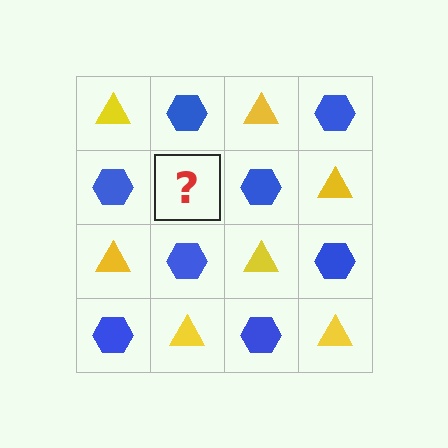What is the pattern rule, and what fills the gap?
The rule is that it alternates yellow triangle and blue hexagon in a checkerboard pattern. The gap should be filled with a yellow triangle.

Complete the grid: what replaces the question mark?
The question mark should be replaced with a yellow triangle.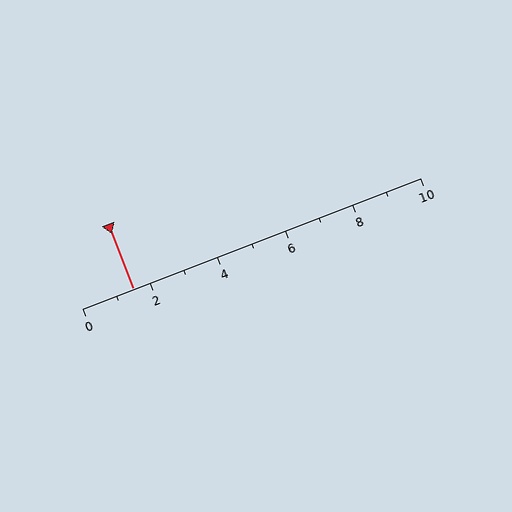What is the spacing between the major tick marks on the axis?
The major ticks are spaced 2 apart.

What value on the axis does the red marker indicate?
The marker indicates approximately 1.5.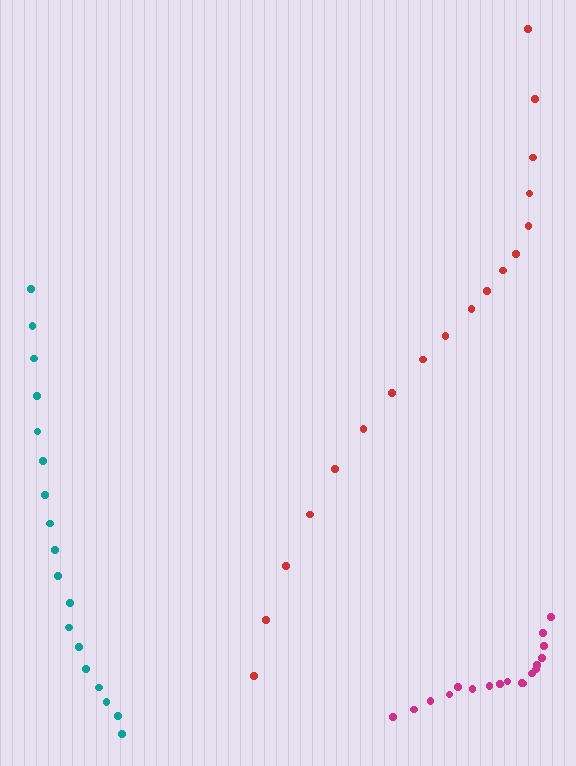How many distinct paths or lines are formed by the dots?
There are 3 distinct paths.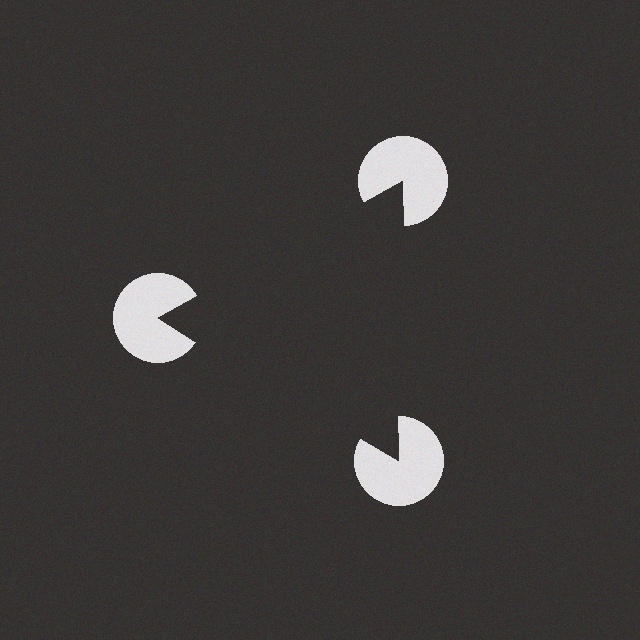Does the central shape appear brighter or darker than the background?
It typically appears slightly darker than the background, even though no actual brightness change is drawn.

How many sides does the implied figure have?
3 sides.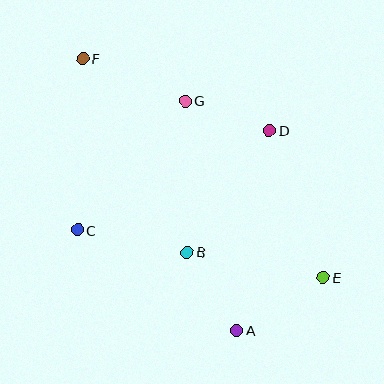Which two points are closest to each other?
Points D and G are closest to each other.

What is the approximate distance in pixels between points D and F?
The distance between D and F is approximately 200 pixels.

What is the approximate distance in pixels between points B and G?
The distance between B and G is approximately 151 pixels.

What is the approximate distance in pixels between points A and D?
The distance between A and D is approximately 202 pixels.